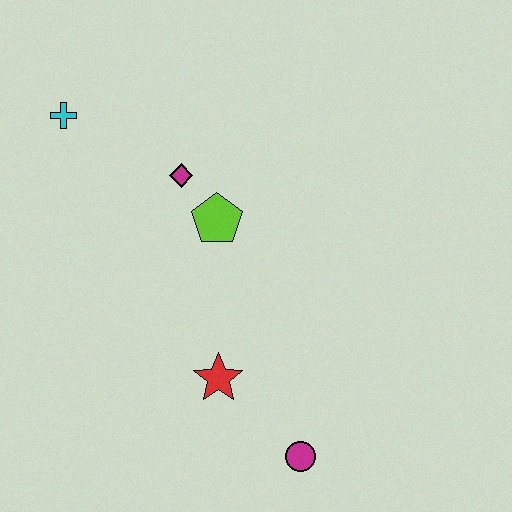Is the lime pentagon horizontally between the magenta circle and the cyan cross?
Yes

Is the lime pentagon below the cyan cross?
Yes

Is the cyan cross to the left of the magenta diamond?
Yes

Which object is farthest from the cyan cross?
The magenta circle is farthest from the cyan cross.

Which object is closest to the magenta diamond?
The lime pentagon is closest to the magenta diamond.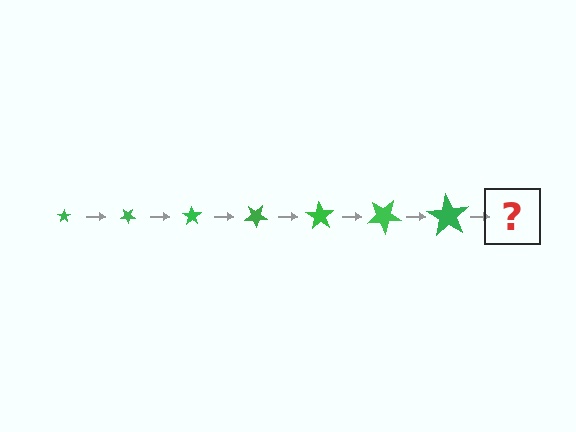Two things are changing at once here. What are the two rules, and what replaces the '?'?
The two rules are that the star grows larger each step and it rotates 35 degrees each step. The '?' should be a star, larger than the previous one and rotated 245 degrees from the start.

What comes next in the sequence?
The next element should be a star, larger than the previous one and rotated 245 degrees from the start.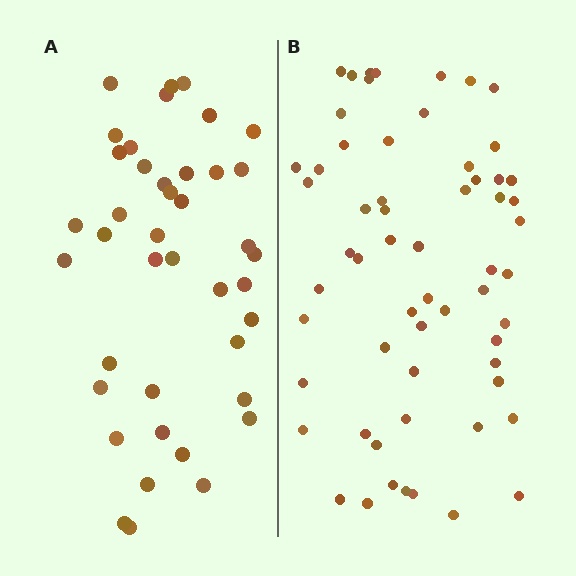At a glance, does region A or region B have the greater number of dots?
Region B (the right region) has more dots.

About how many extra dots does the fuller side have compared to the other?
Region B has approximately 20 more dots than region A.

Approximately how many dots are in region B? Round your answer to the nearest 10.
About 60 dots.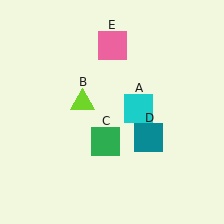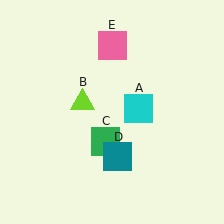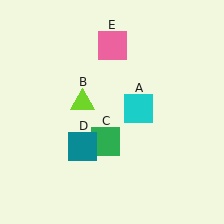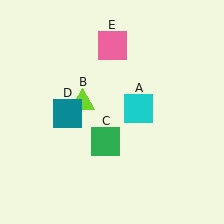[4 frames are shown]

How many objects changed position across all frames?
1 object changed position: teal square (object D).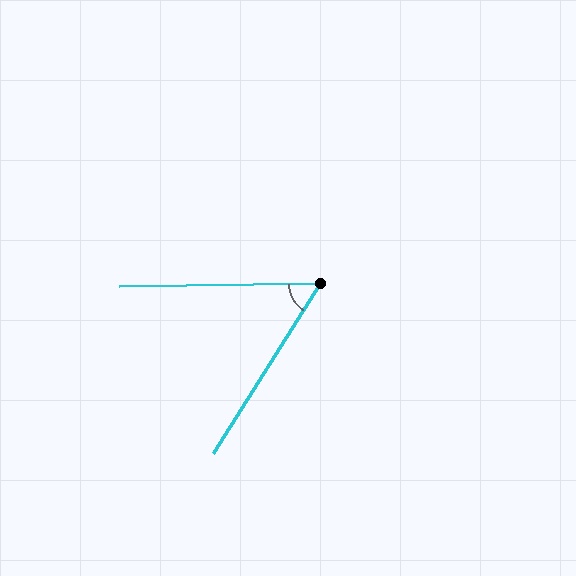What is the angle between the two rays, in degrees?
Approximately 57 degrees.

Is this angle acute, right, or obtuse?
It is acute.